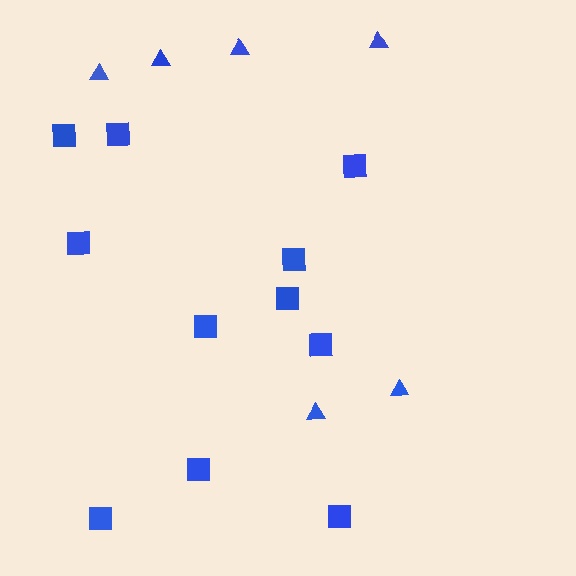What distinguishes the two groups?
There are 2 groups: one group of squares (11) and one group of triangles (6).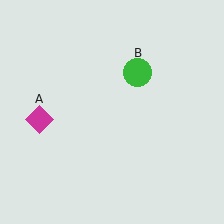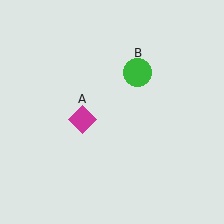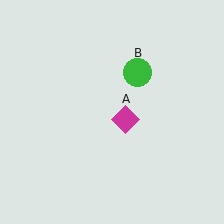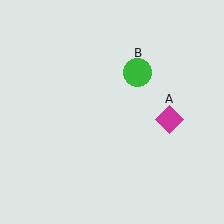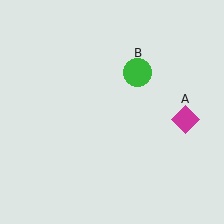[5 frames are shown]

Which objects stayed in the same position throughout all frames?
Green circle (object B) remained stationary.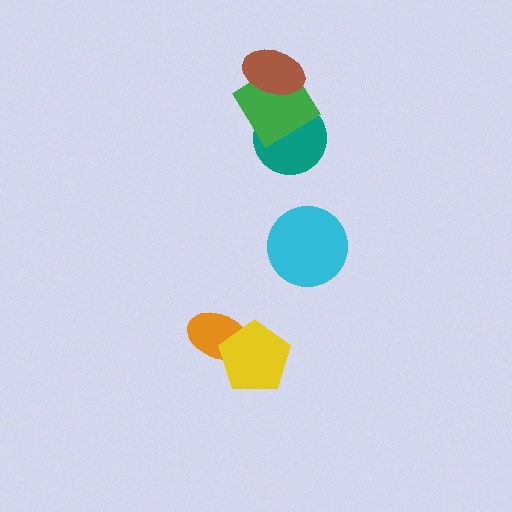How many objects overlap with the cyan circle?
0 objects overlap with the cyan circle.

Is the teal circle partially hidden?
Yes, it is partially covered by another shape.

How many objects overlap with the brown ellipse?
1 object overlaps with the brown ellipse.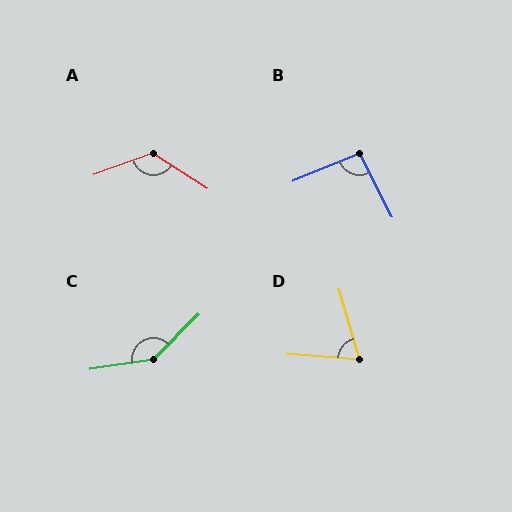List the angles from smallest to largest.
D (69°), B (94°), A (127°), C (143°).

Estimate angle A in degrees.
Approximately 127 degrees.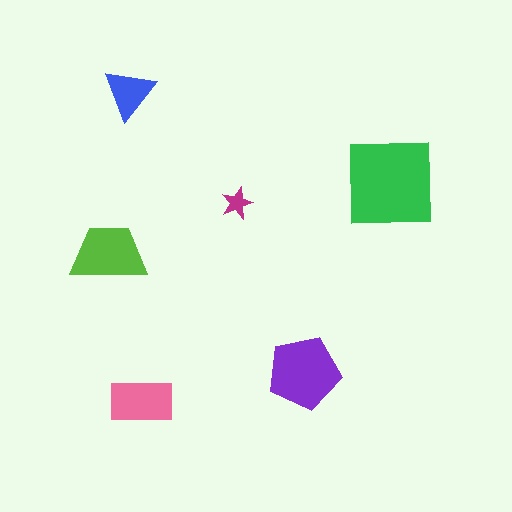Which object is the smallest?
The magenta star.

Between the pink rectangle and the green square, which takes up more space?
The green square.